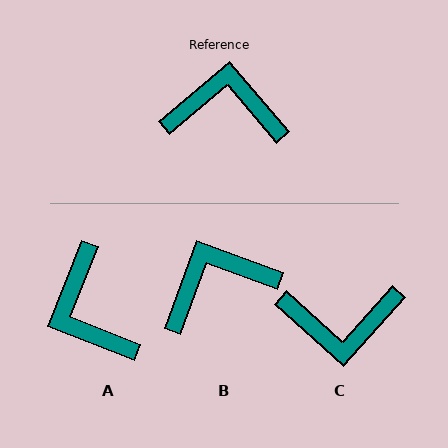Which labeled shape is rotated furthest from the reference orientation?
C, about 172 degrees away.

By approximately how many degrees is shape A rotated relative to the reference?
Approximately 118 degrees counter-clockwise.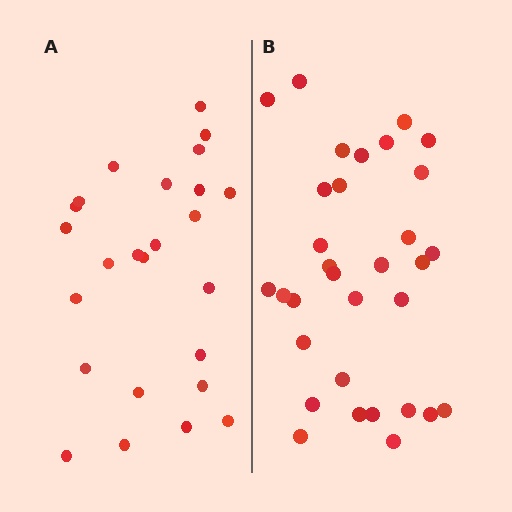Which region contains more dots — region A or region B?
Region B (the right region) has more dots.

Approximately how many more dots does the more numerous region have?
Region B has roughly 8 or so more dots than region A.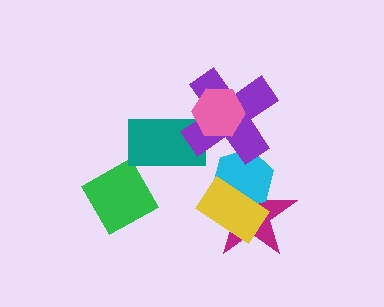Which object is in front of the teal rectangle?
The purple cross is in front of the teal rectangle.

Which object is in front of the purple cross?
The pink hexagon is in front of the purple cross.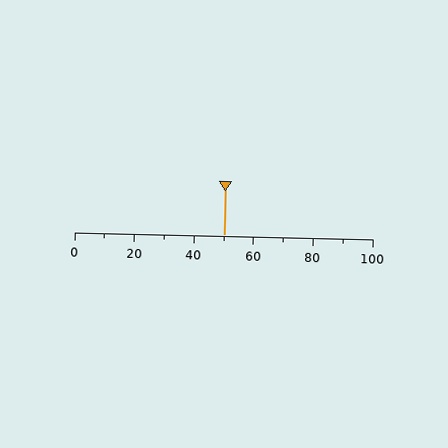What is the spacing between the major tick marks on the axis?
The major ticks are spaced 20 apart.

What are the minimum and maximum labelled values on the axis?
The axis runs from 0 to 100.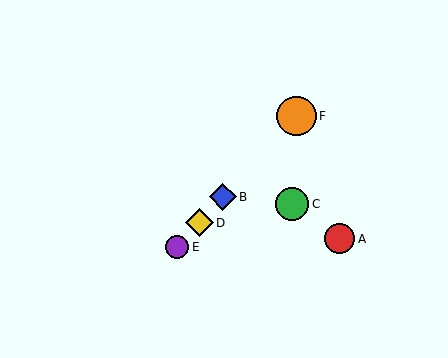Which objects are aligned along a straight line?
Objects B, D, E, F are aligned along a straight line.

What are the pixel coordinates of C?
Object C is at (292, 204).